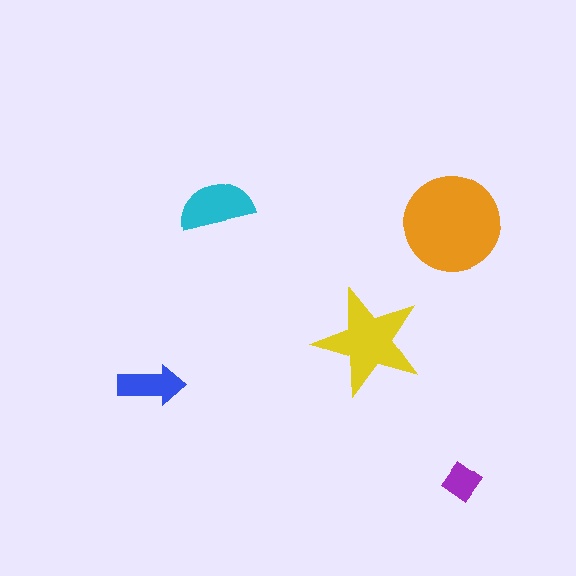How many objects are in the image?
There are 5 objects in the image.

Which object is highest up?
The cyan semicircle is topmost.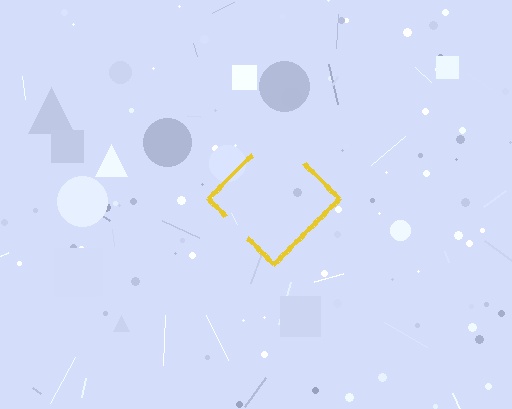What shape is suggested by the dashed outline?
The dashed outline suggests a diamond.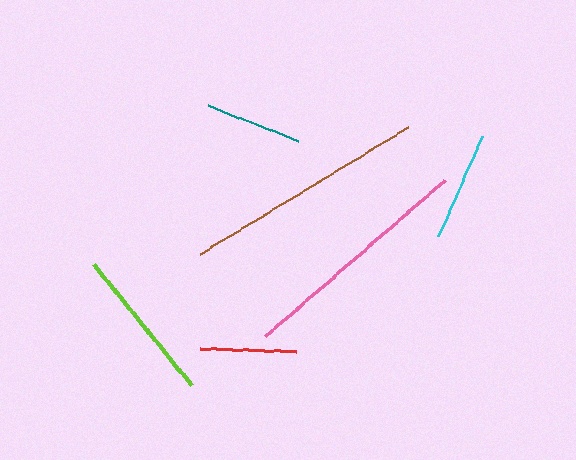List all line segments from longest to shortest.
From longest to shortest: brown, pink, lime, cyan, teal, red.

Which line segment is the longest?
The brown line is the longest at approximately 243 pixels.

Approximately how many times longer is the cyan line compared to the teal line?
The cyan line is approximately 1.1 times the length of the teal line.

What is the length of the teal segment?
The teal segment is approximately 97 pixels long.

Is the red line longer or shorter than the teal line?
The teal line is longer than the red line.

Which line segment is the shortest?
The red line is the shortest at approximately 96 pixels.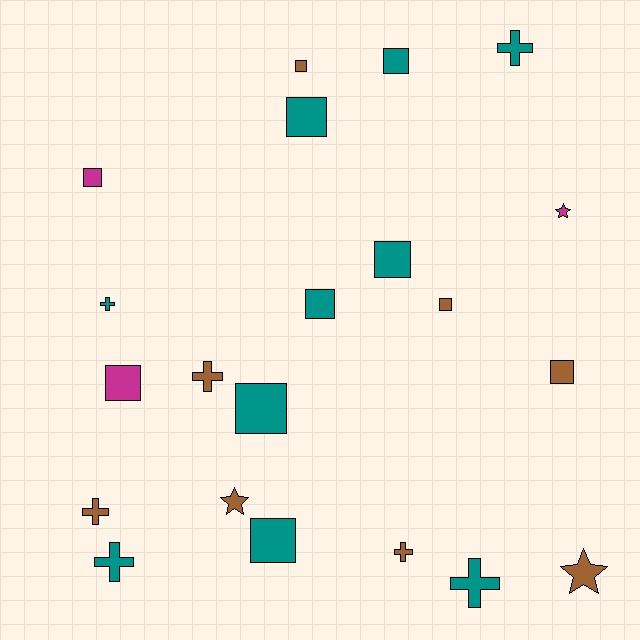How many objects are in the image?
There are 21 objects.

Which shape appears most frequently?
Square, with 11 objects.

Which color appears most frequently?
Teal, with 10 objects.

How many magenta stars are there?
There is 1 magenta star.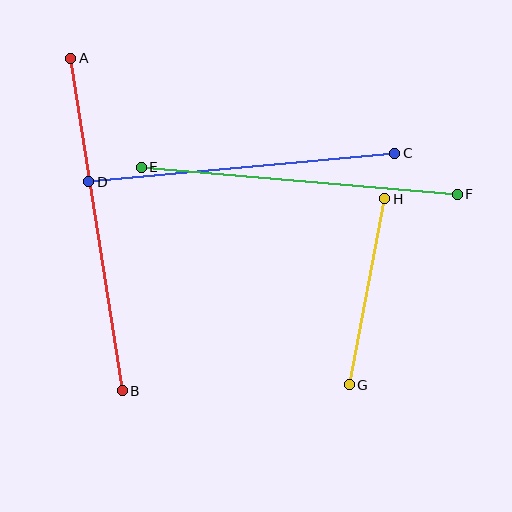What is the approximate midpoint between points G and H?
The midpoint is at approximately (367, 292) pixels.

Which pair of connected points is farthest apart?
Points A and B are farthest apart.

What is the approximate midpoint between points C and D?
The midpoint is at approximately (242, 167) pixels.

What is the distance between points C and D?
The distance is approximately 307 pixels.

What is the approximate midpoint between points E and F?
The midpoint is at approximately (299, 181) pixels.